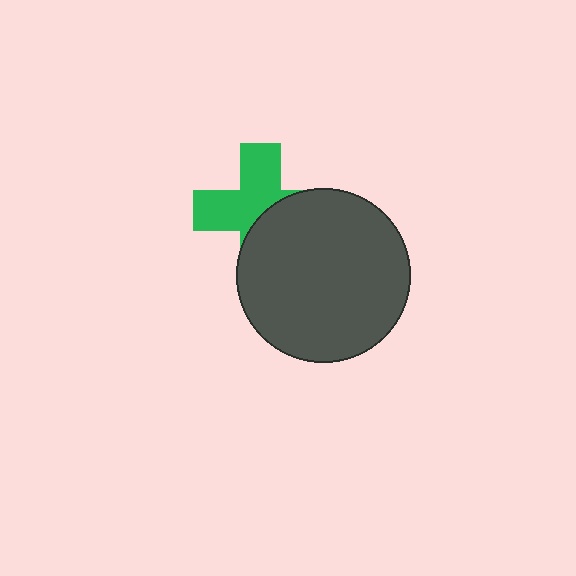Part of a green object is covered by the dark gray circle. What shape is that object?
It is a cross.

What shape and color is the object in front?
The object in front is a dark gray circle.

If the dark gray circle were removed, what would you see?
You would see the complete green cross.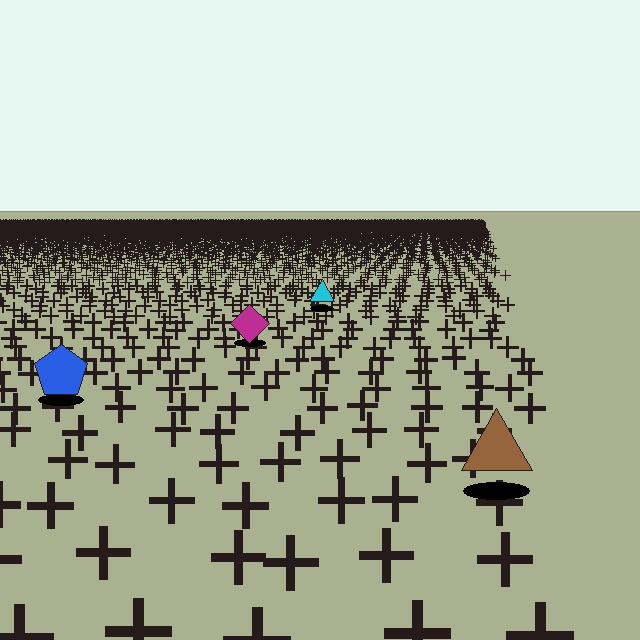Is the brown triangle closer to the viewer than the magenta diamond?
Yes. The brown triangle is closer — you can tell from the texture gradient: the ground texture is coarser near it.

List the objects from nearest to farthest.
From nearest to farthest: the brown triangle, the blue pentagon, the magenta diamond, the cyan triangle.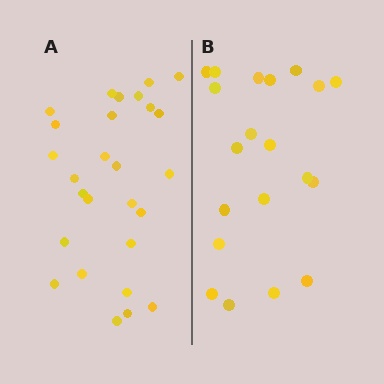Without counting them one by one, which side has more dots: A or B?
Region A (the left region) has more dots.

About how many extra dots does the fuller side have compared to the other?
Region A has roughly 8 or so more dots than region B.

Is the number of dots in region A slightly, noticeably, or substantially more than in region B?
Region A has noticeably more, but not dramatically so. The ratio is roughly 1.4 to 1.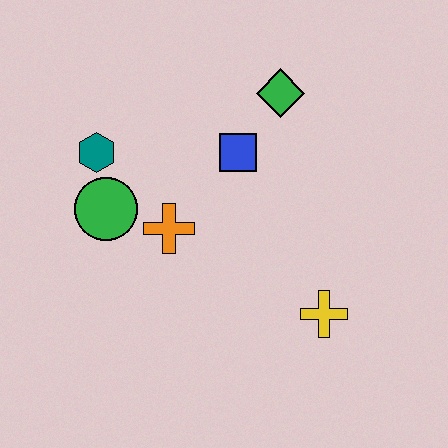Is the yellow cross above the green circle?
No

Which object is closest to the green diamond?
The blue square is closest to the green diamond.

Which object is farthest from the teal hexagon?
The yellow cross is farthest from the teal hexagon.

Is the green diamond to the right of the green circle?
Yes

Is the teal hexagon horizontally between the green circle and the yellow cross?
No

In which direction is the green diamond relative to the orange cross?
The green diamond is above the orange cross.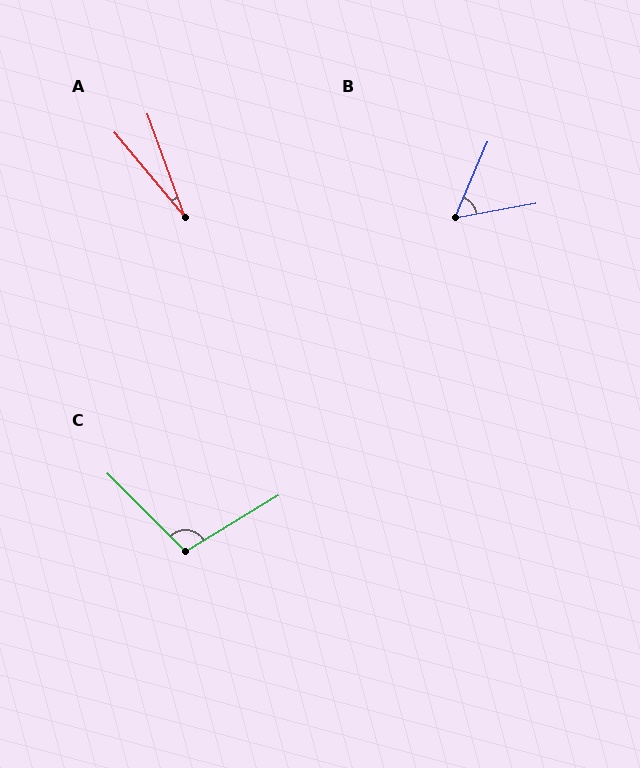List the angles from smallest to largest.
A (20°), B (56°), C (104°).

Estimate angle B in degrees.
Approximately 56 degrees.